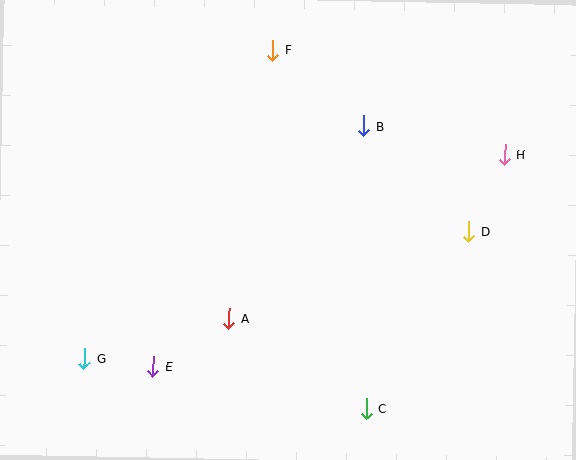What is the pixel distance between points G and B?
The distance between G and B is 363 pixels.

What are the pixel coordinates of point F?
Point F is at (273, 50).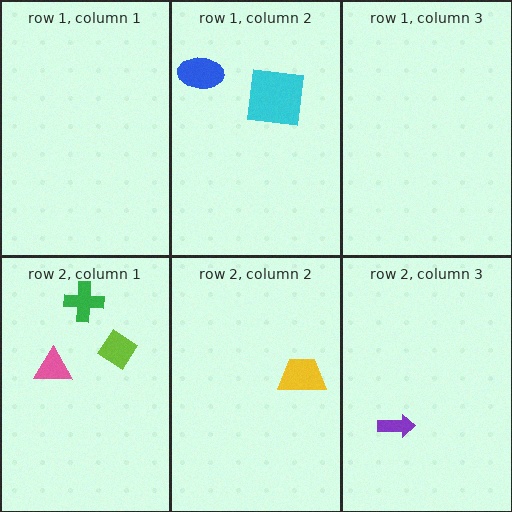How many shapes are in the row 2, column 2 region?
1.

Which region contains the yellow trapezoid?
The row 2, column 2 region.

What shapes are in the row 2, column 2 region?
The yellow trapezoid.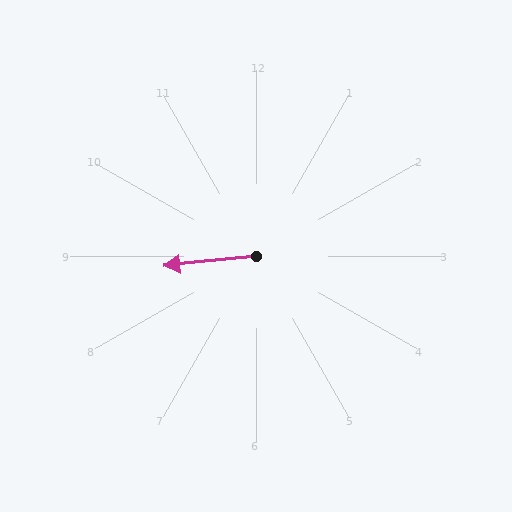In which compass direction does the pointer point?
West.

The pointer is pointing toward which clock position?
Roughly 9 o'clock.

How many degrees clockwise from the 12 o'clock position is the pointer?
Approximately 264 degrees.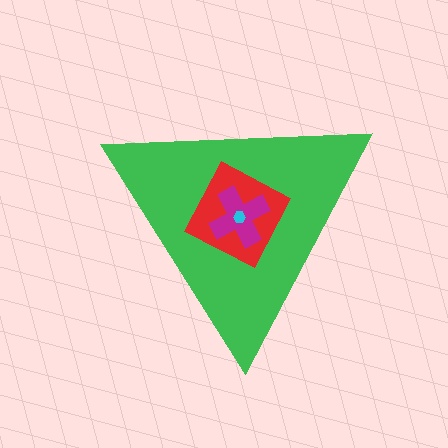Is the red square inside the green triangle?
Yes.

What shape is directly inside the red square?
The magenta cross.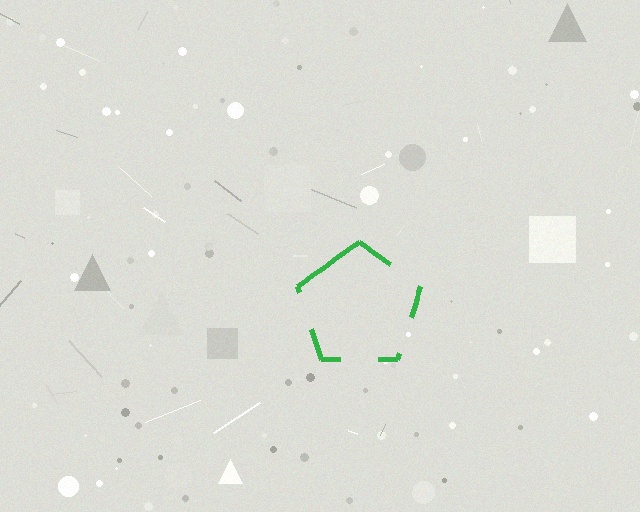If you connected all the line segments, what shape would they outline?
They would outline a pentagon.